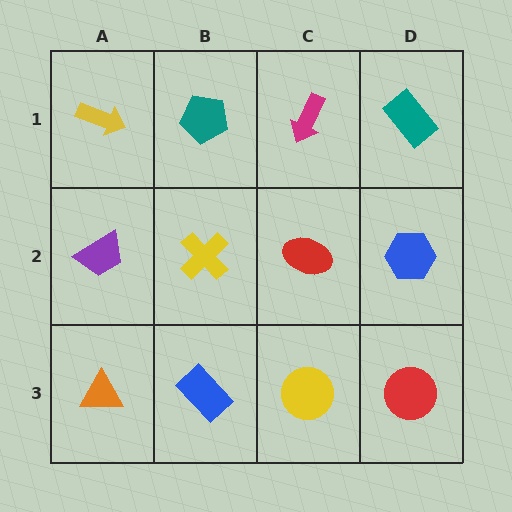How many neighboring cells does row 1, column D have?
2.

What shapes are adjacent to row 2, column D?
A teal rectangle (row 1, column D), a red circle (row 3, column D), a red ellipse (row 2, column C).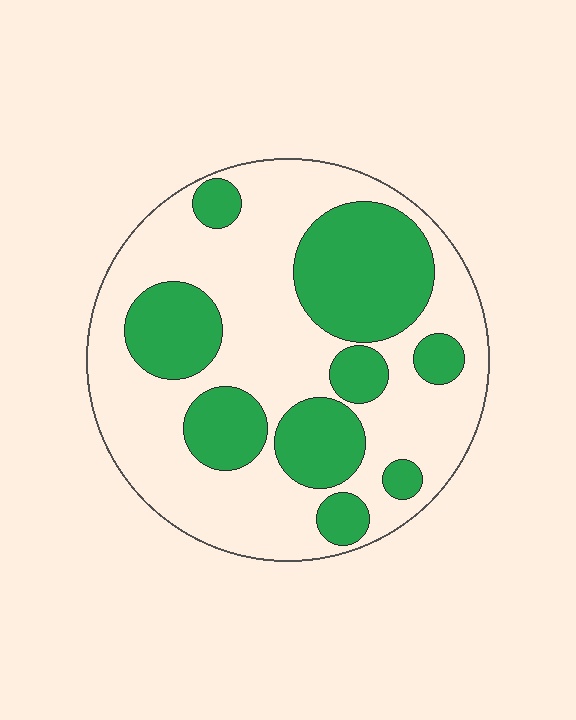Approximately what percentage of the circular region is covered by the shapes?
Approximately 35%.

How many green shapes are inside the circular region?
9.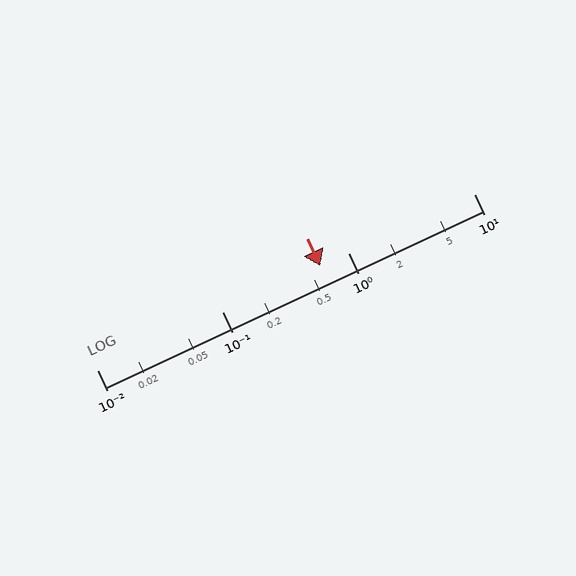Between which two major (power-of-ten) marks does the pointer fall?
The pointer is between 0.1 and 1.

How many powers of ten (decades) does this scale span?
The scale spans 3 decades, from 0.01 to 10.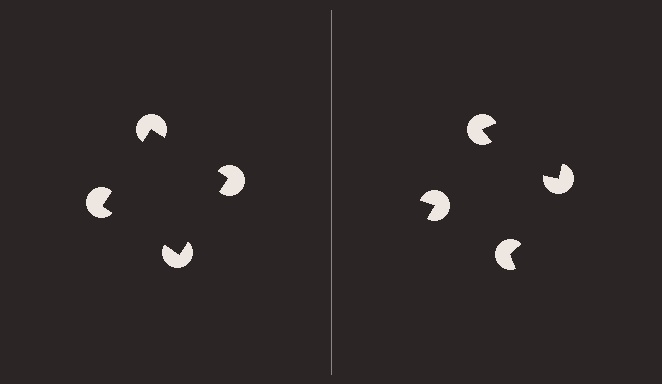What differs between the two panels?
The pac-man discs are positioned identically on both sides; only the wedge orientations differ. On the left they align to a square; on the right they are misaligned.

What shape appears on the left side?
An illusory square.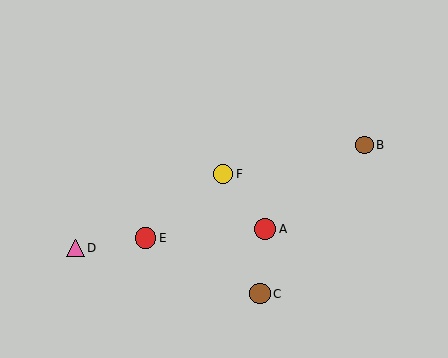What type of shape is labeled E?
Shape E is a red circle.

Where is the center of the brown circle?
The center of the brown circle is at (260, 294).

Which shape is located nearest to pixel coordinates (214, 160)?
The yellow circle (labeled F) at (223, 174) is nearest to that location.